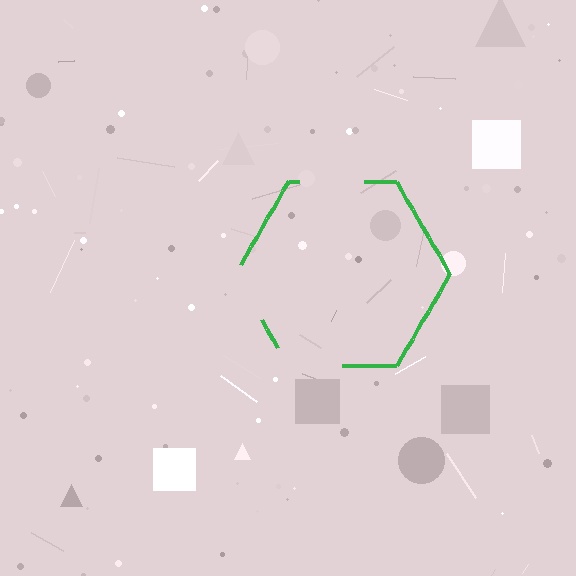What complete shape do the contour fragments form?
The contour fragments form a hexagon.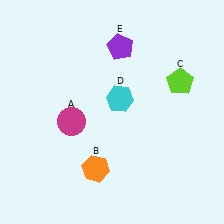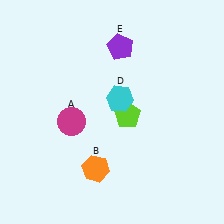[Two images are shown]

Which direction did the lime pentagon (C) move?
The lime pentagon (C) moved left.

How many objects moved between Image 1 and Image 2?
1 object moved between the two images.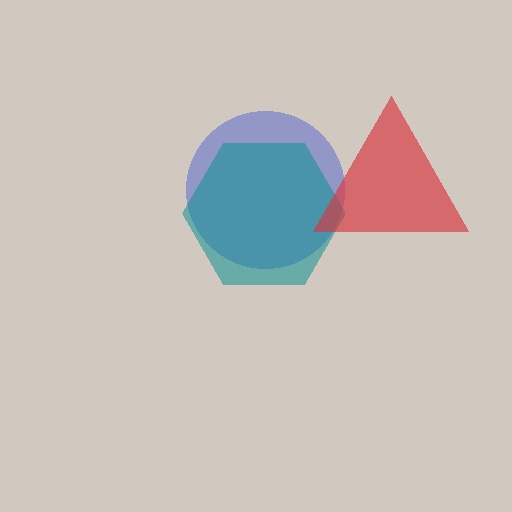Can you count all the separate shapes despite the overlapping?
Yes, there are 3 separate shapes.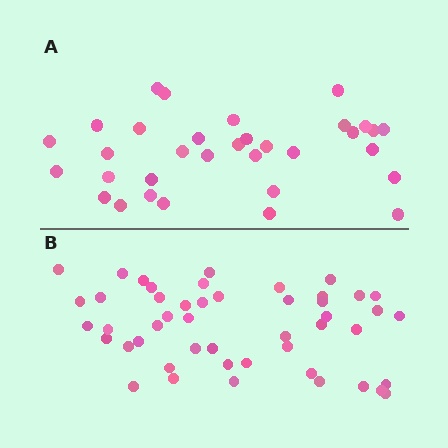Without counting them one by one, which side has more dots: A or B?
Region B (the bottom region) has more dots.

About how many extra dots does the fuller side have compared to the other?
Region B has approximately 15 more dots than region A.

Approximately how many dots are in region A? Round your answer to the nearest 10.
About 30 dots. (The exact count is 33, which rounds to 30.)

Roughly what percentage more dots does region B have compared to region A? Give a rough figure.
About 45% more.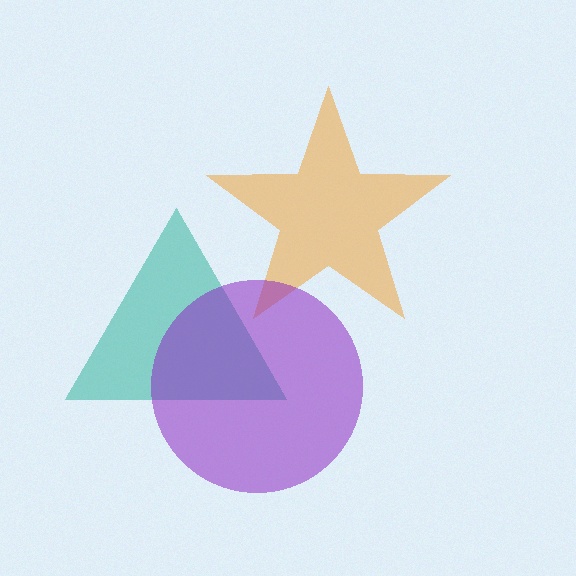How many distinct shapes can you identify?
There are 3 distinct shapes: a teal triangle, an orange star, a purple circle.